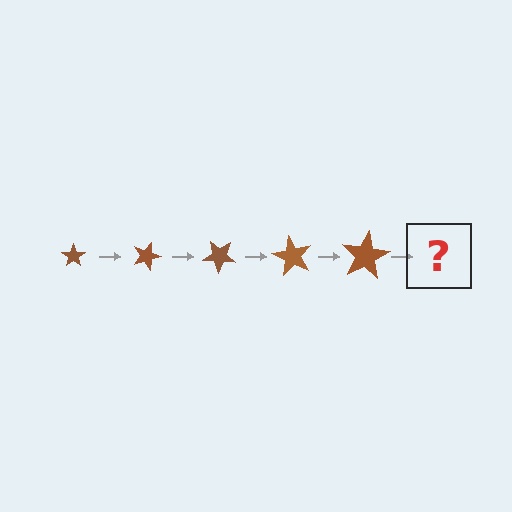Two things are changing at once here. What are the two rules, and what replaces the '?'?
The two rules are that the star grows larger each step and it rotates 20 degrees each step. The '?' should be a star, larger than the previous one and rotated 100 degrees from the start.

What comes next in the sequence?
The next element should be a star, larger than the previous one and rotated 100 degrees from the start.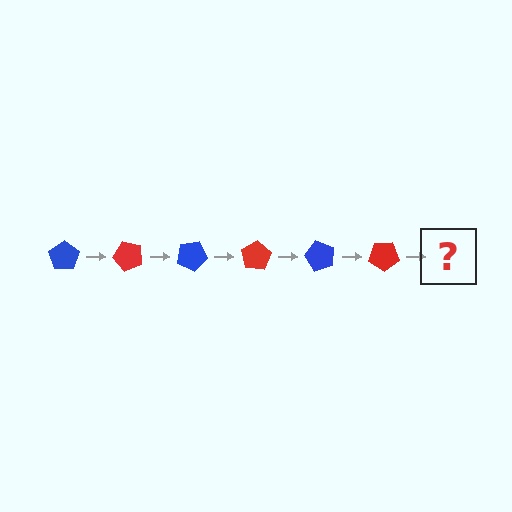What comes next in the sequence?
The next element should be a blue pentagon, rotated 300 degrees from the start.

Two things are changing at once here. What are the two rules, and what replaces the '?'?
The two rules are that it rotates 50 degrees each step and the color cycles through blue and red. The '?' should be a blue pentagon, rotated 300 degrees from the start.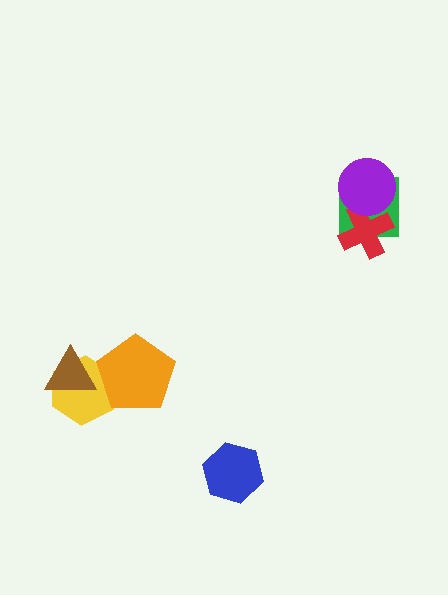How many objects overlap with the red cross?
2 objects overlap with the red cross.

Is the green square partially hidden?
Yes, it is partially covered by another shape.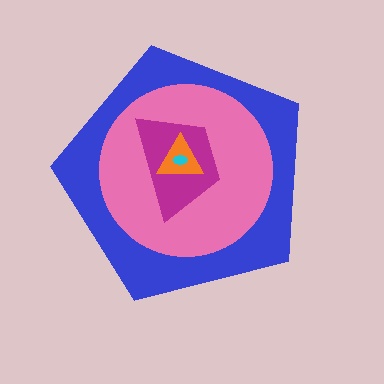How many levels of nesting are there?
5.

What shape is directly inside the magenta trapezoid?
The orange triangle.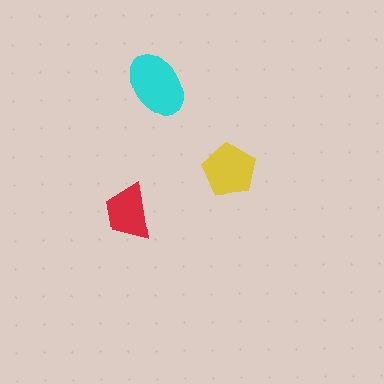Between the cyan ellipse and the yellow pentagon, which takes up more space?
The cyan ellipse.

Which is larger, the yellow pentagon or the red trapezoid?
The yellow pentagon.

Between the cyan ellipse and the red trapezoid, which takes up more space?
The cyan ellipse.